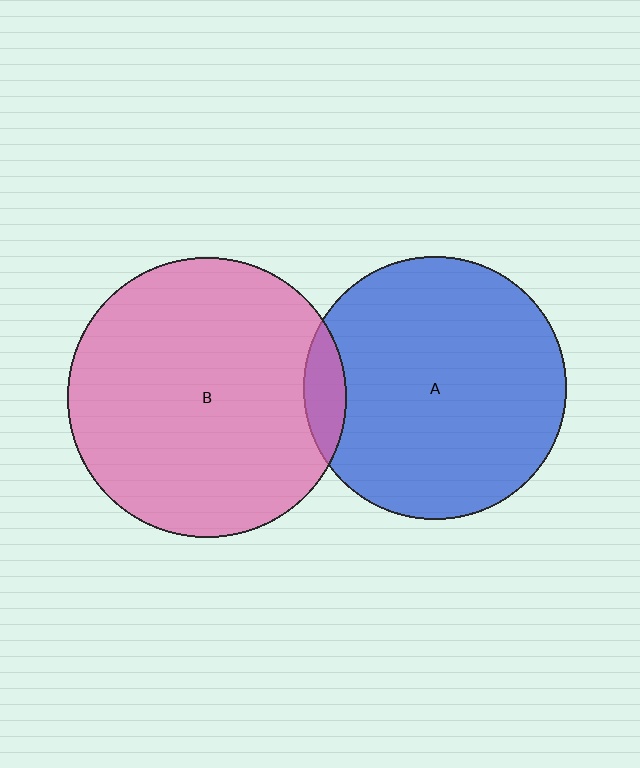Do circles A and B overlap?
Yes.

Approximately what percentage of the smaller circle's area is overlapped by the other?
Approximately 10%.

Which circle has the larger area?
Circle B (pink).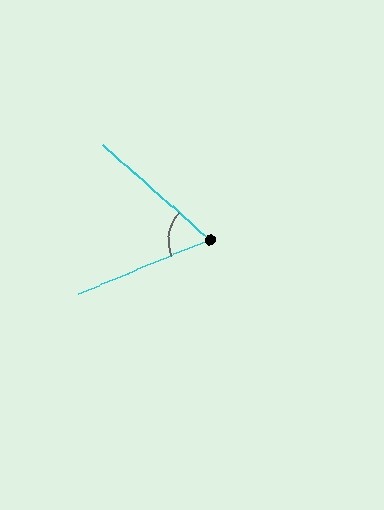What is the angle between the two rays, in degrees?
Approximately 64 degrees.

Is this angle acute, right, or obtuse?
It is acute.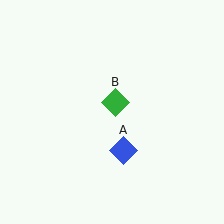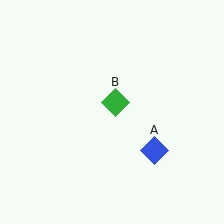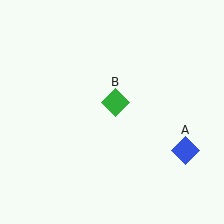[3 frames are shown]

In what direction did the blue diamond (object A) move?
The blue diamond (object A) moved right.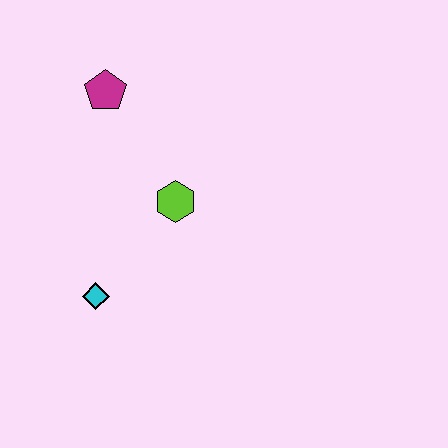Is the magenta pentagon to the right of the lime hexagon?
No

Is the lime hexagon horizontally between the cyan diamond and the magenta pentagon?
No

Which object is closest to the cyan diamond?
The lime hexagon is closest to the cyan diamond.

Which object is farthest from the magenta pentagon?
The cyan diamond is farthest from the magenta pentagon.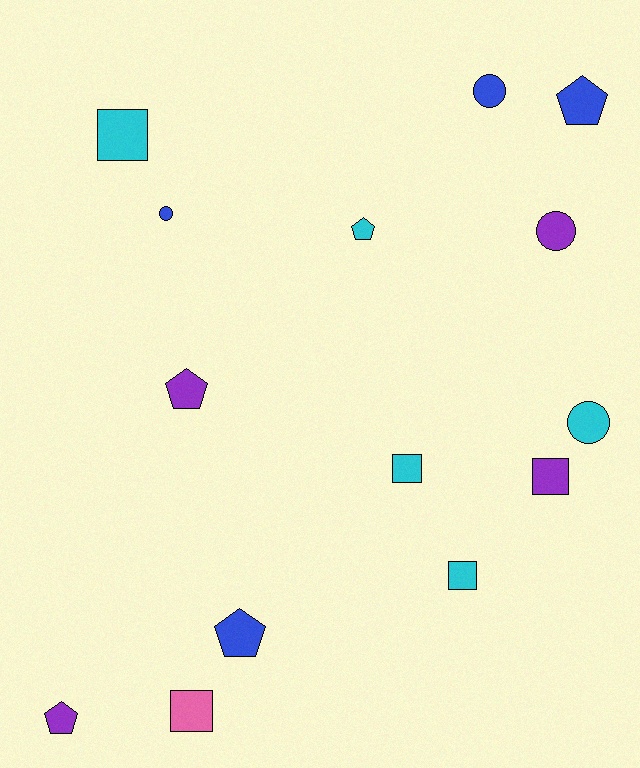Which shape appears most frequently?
Square, with 5 objects.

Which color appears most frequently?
Cyan, with 5 objects.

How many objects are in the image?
There are 14 objects.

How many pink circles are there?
There are no pink circles.